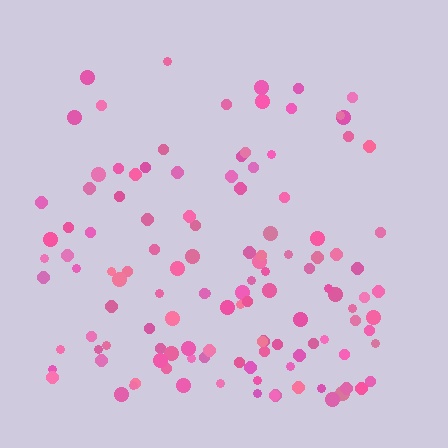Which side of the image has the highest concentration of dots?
The bottom.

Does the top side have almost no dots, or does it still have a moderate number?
Still a moderate number, just noticeably fewer than the bottom.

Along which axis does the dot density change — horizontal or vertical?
Vertical.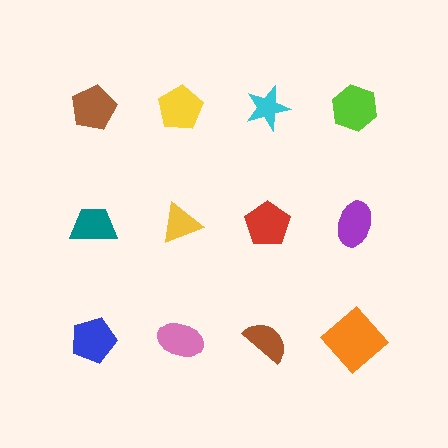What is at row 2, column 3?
A red pentagon.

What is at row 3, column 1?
A blue pentagon.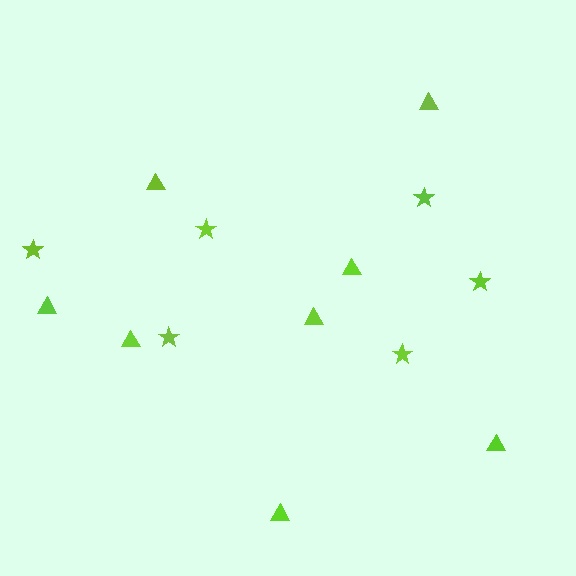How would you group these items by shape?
There are 2 groups: one group of triangles (8) and one group of stars (6).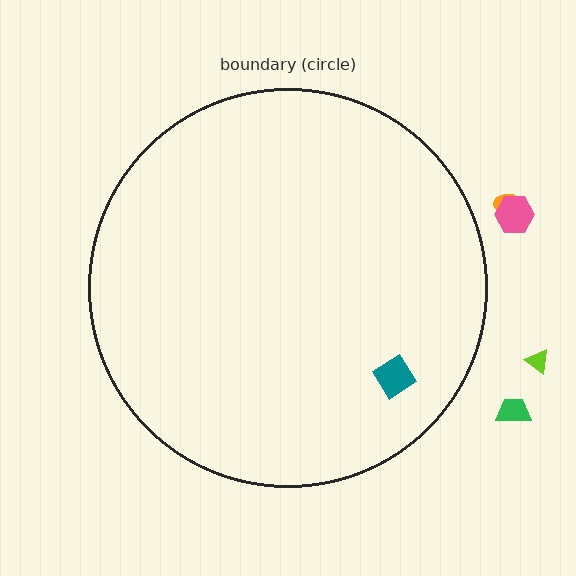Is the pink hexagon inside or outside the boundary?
Outside.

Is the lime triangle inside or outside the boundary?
Outside.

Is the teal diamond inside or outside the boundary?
Inside.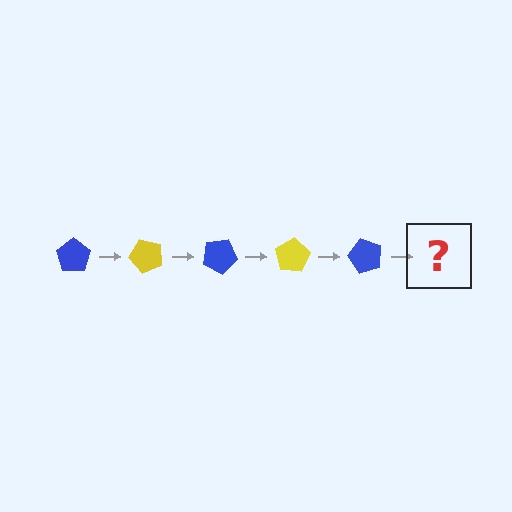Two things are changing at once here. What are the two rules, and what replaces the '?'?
The two rules are that it rotates 50 degrees each step and the color cycles through blue and yellow. The '?' should be a yellow pentagon, rotated 250 degrees from the start.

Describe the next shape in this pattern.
It should be a yellow pentagon, rotated 250 degrees from the start.